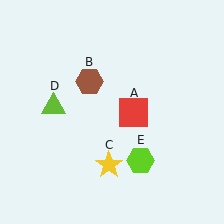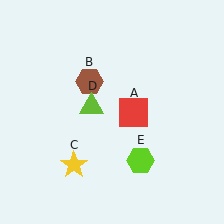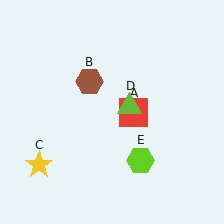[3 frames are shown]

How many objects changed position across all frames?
2 objects changed position: yellow star (object C), lime triangle (object D).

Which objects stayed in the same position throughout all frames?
Red square (object A) and brown hexagon (object B) and lime hexagon (object E) remained stationary.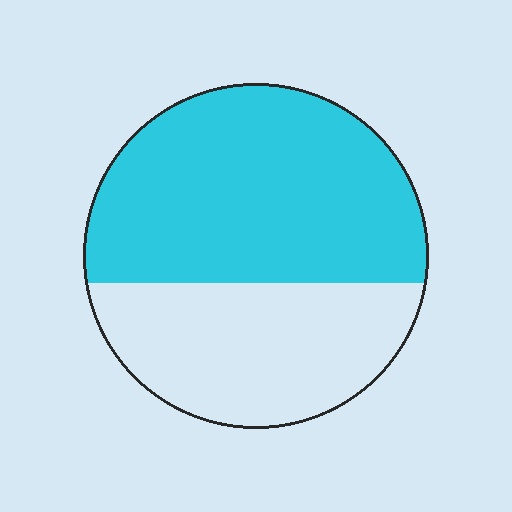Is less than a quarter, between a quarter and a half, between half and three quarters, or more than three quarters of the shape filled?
Between half and three quarters.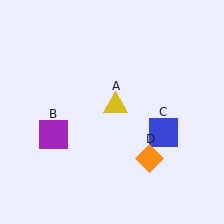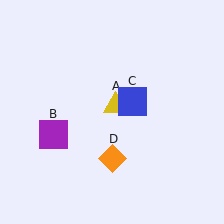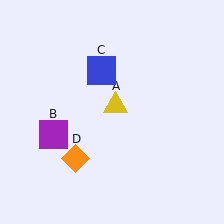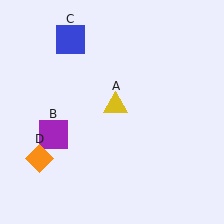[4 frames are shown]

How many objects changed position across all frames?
2 objects changed position: blue square (object C), orange diamond (object D).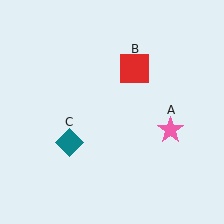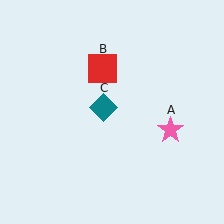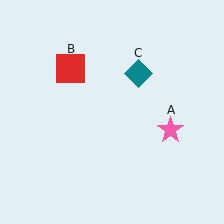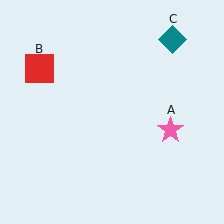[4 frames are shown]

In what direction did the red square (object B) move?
The red square (object B) moved left.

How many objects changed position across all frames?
2 objects changed position: red square (object B), teal diamond (object C).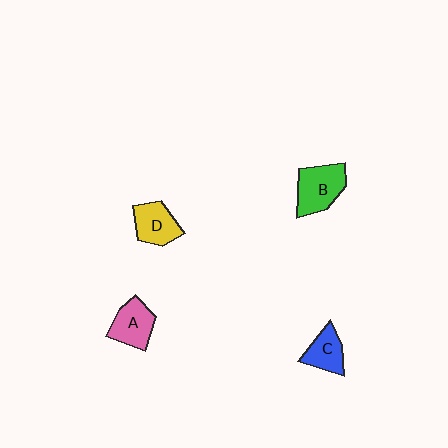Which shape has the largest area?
Shape B (green).